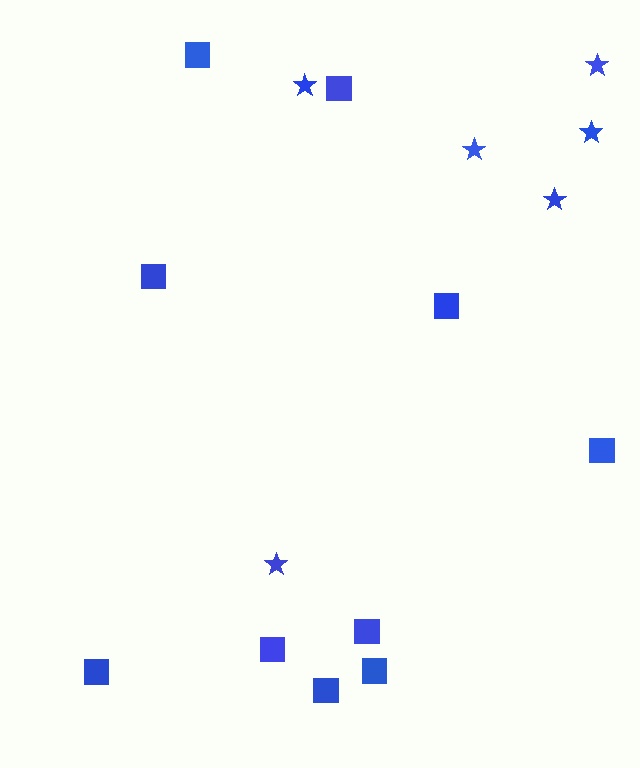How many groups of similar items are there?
There are 2 groups: one group of squares (10) and one group of stars (6).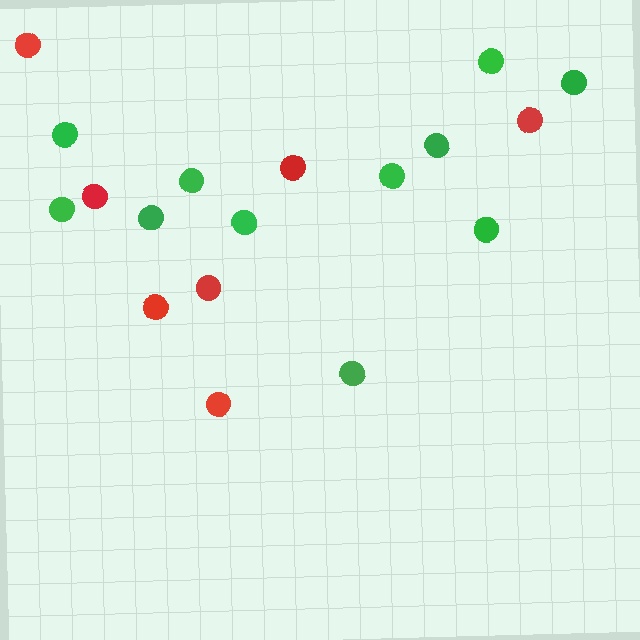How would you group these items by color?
There are 2 groups: one group of green circles (11) and one group of red circles (7).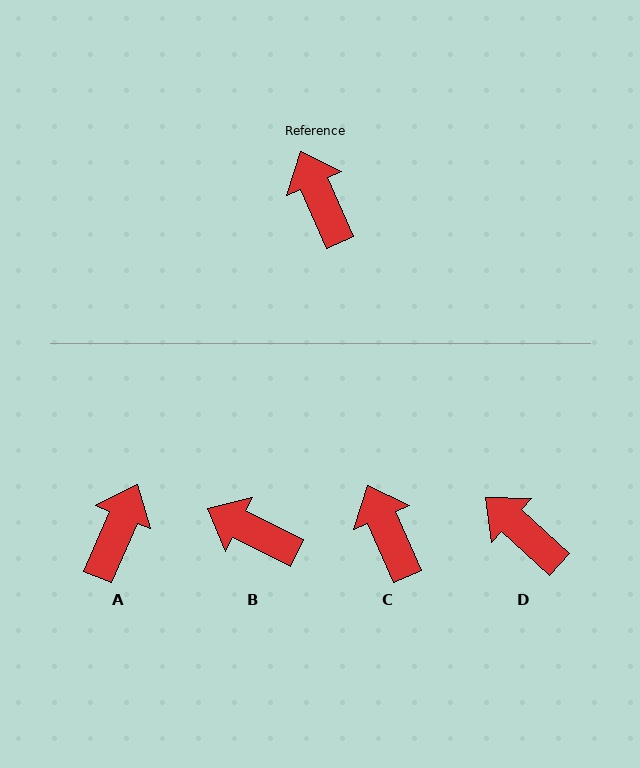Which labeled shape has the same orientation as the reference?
C.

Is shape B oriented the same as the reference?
No, it is off by about 40 degrees.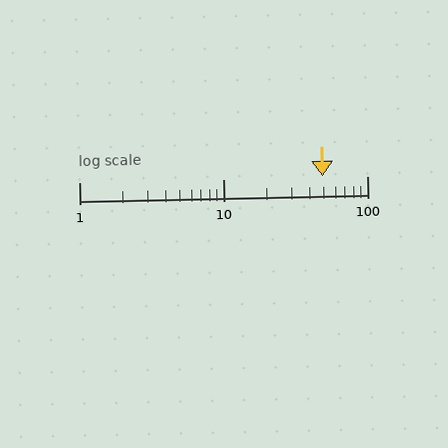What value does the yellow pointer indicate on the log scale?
The pointer indicates approximately 49.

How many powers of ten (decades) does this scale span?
The scale spans 2 decades, from 1 to 100.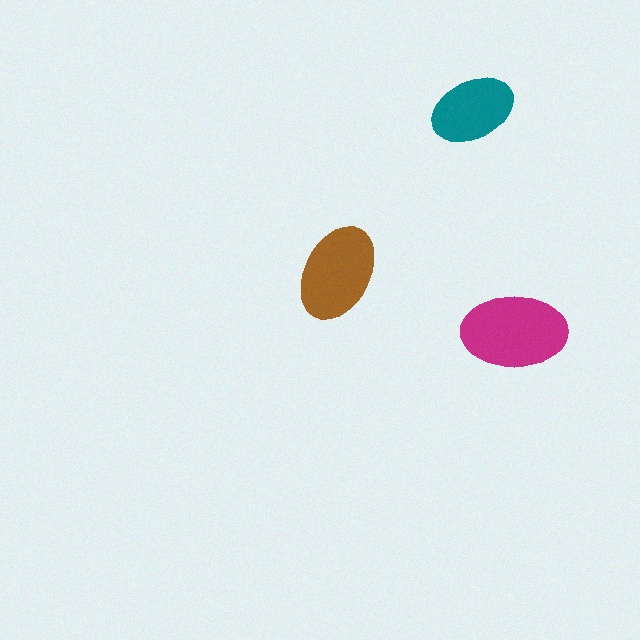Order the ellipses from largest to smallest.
the magenta one, the brown one, the teal one.